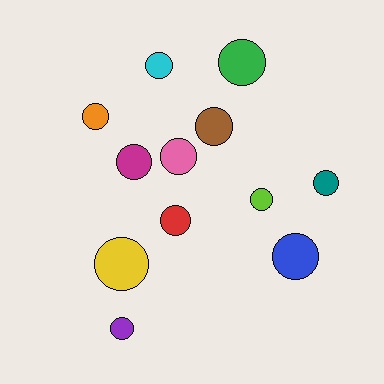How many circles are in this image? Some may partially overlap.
There are 12 circles.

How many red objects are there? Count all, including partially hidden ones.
There is 1 red object.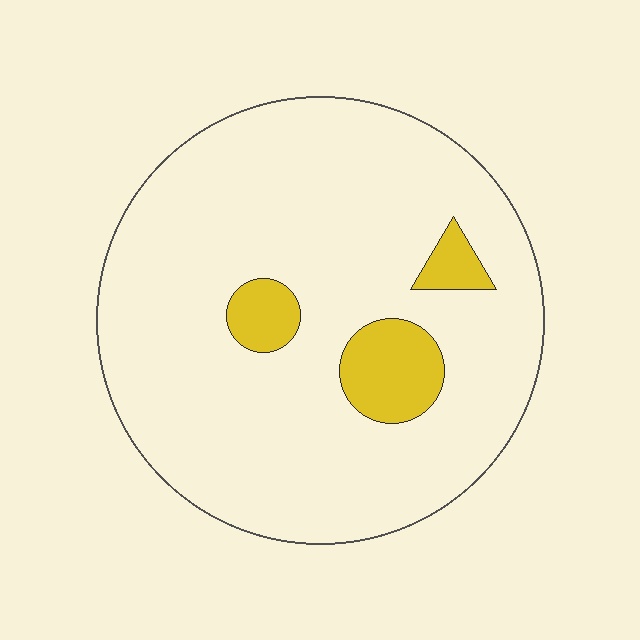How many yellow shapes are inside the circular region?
3.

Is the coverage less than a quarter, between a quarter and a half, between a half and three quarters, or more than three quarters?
Less than a quarter.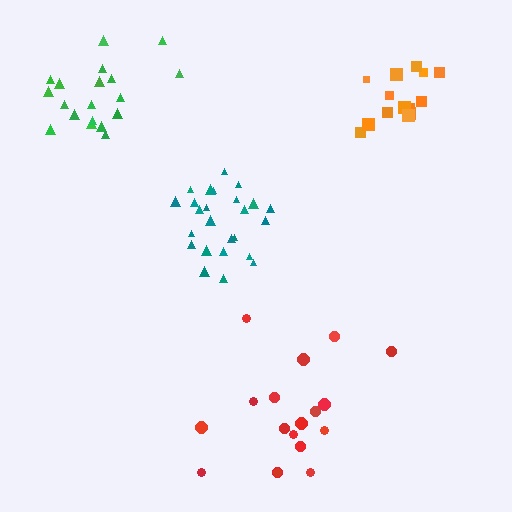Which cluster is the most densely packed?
Teal.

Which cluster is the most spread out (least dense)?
Red.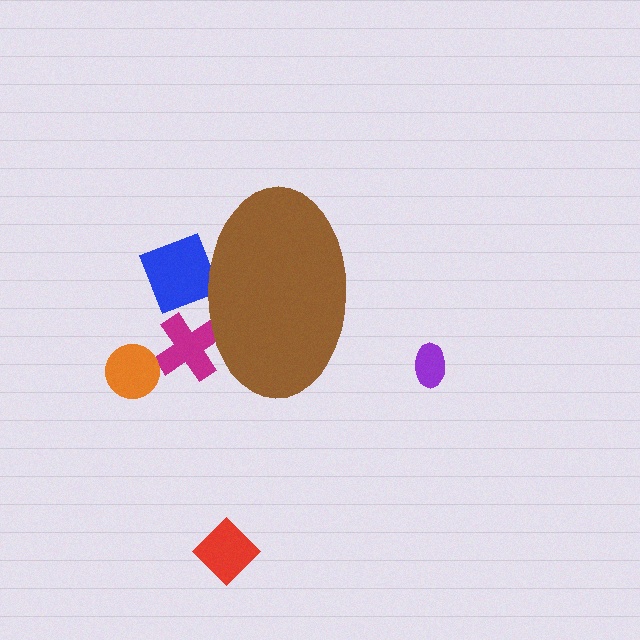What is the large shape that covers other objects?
A brown ellipse.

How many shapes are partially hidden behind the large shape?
2 shapes are partially hidden.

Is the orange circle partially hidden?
No, the orange circle is fully visible.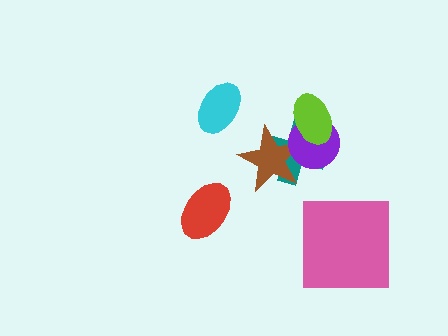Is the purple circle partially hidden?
Yes, it is partially covered by another shape.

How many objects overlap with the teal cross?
3 objects overlap with the teal cross.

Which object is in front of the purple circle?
The lime ellipse is in front of the purple circle.